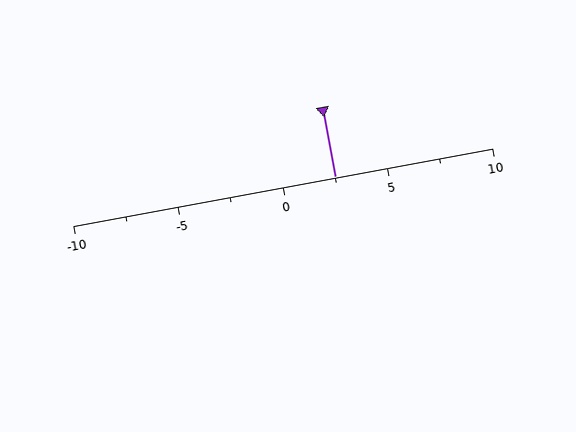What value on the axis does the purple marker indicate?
The marker indicates approximately 2.5.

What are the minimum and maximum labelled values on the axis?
The axis runs from -10 to 10.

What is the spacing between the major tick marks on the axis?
The major ticks are spaced 5 apart.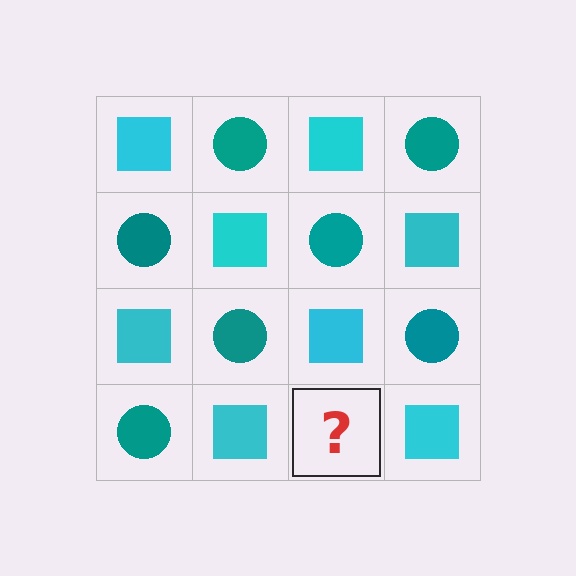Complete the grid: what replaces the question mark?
The question mark should be replaced with a teal circle.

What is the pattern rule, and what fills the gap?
The rule is that it alternates cyan square and teal circle in a checkerboard pattern. The gap should be filled with a teal circle.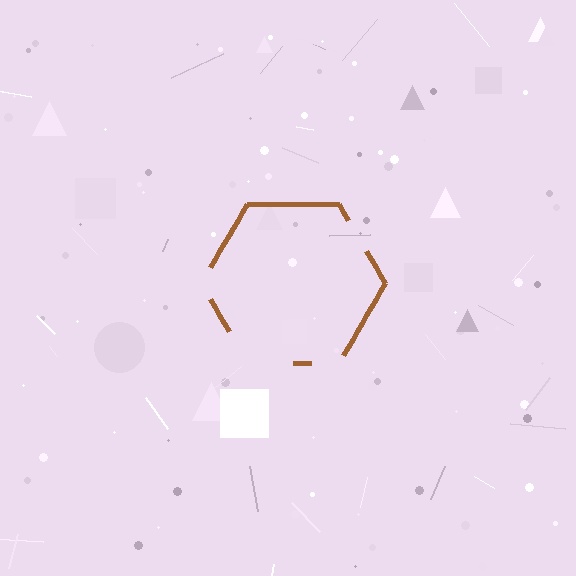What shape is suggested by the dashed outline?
The dashed outline suggests a hexagon.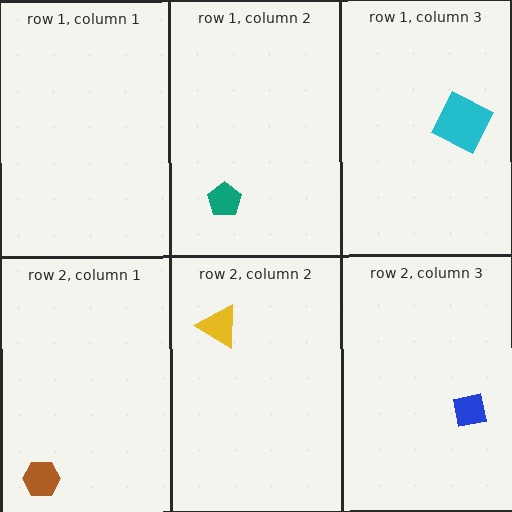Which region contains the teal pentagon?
The row 1, column 2 region.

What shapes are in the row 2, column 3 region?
The blue square.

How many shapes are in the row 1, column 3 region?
1.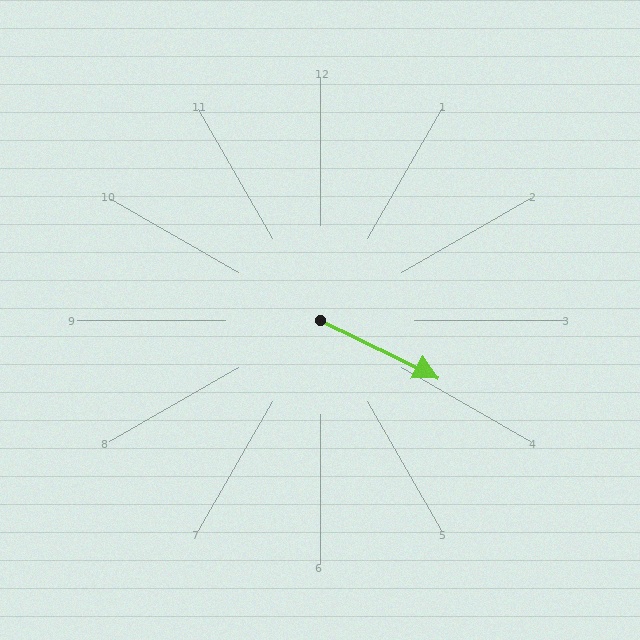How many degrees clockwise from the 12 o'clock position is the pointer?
Approximately 116 degrees.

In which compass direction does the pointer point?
Southeast.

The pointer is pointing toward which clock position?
Roughly 4 o'clock.